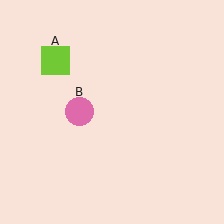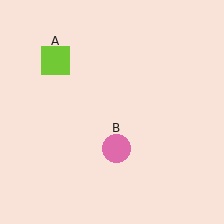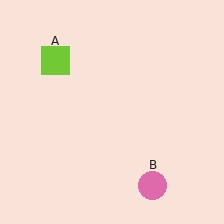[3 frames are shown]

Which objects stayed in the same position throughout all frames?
Lime square (object A) remained stationary.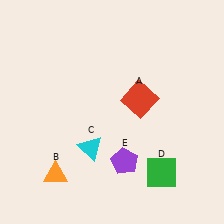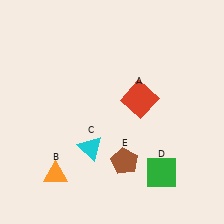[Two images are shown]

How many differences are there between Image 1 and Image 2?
There is 1 difference between the two images.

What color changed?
The pentagon (E) changed from purple in Image 1 to brown in Image 2.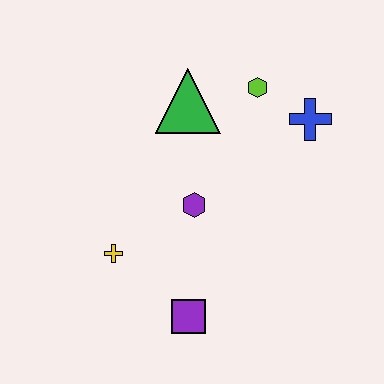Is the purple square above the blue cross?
No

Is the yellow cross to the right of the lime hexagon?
No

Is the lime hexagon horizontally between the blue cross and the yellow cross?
Yes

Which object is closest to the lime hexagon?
The blue cross is closest to the lime hexagon.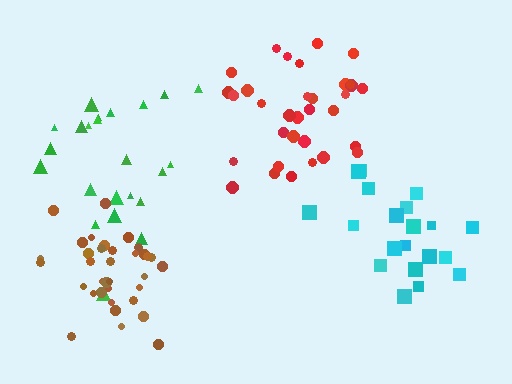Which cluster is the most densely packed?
Brown.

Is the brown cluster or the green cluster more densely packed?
Brown.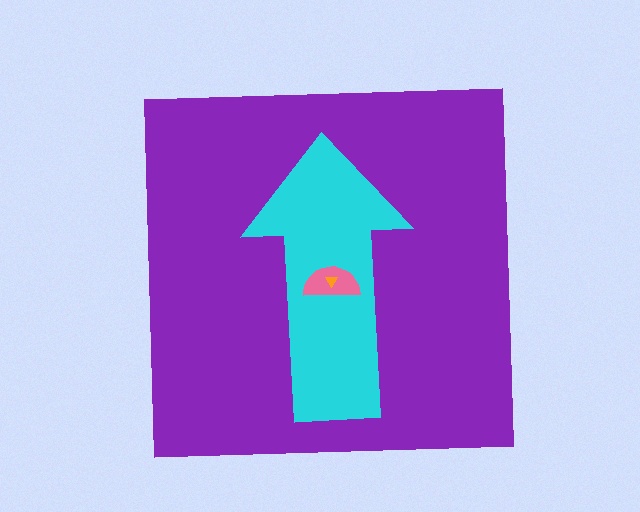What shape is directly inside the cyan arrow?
The pink semicircle.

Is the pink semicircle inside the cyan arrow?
Yes.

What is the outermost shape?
The purple square.